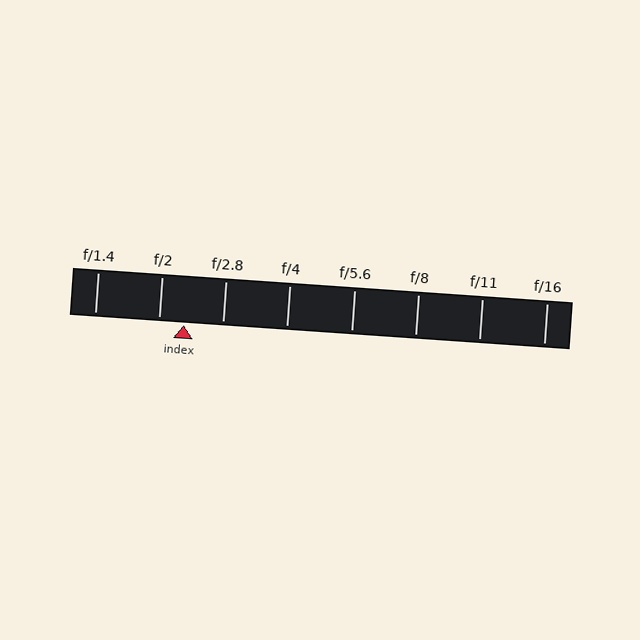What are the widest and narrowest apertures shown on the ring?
The widest aperture shown is f/1.4 and the narrowest is f/16.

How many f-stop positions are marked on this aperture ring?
There are 8 f-stop positions marked.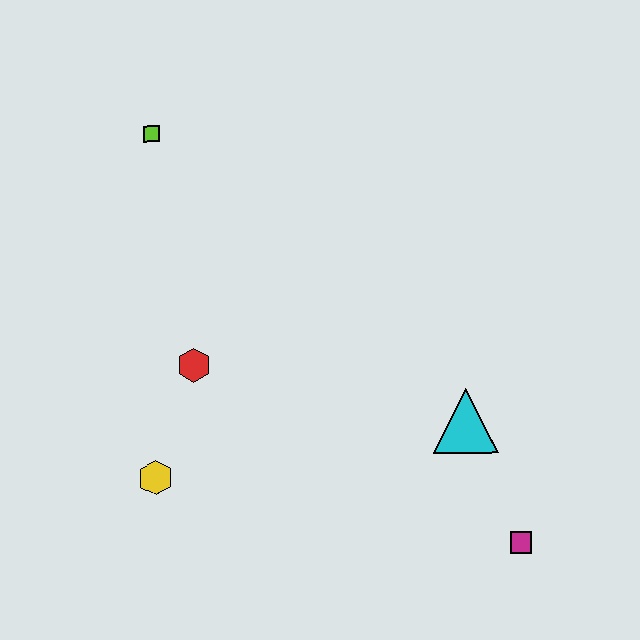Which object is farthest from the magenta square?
The lime square is farthest from the magenta square.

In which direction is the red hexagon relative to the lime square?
The red hexagon is below the lime square.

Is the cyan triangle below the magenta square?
No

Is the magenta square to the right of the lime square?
Yes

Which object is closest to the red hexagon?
The yellow hexagon is closest to the red hexagon.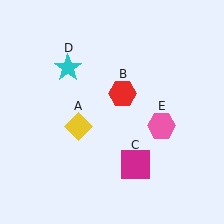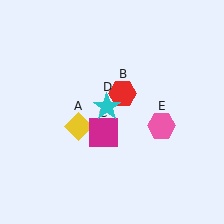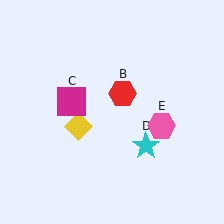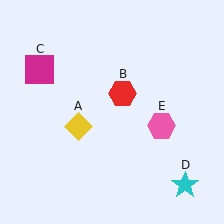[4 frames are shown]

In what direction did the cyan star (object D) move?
The cyan star (object D) moved down and to the right.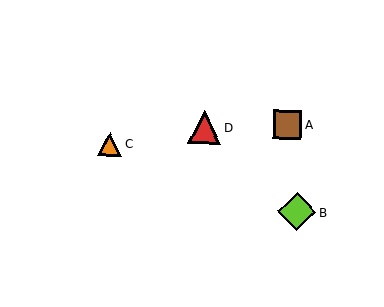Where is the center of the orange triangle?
The center of the orange triangle is at (110, 144).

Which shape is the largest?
The lime diamond (labeled B) is the largest.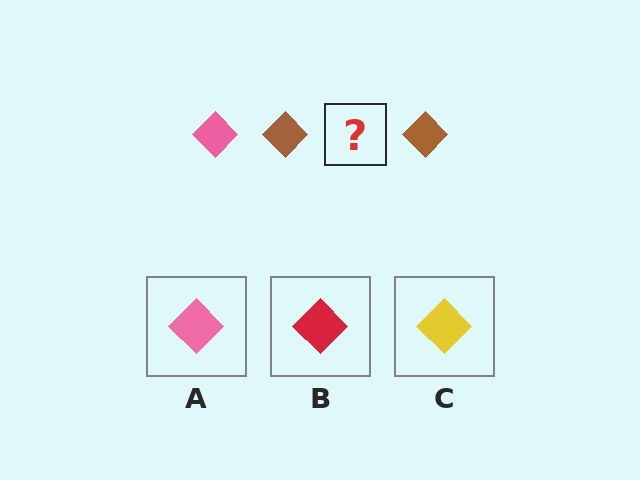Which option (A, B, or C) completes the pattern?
A.